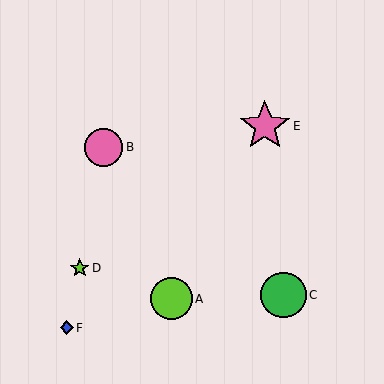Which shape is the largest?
The pink star (labeled E) is the largest.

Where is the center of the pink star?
The center of the pink star is at (265, 126).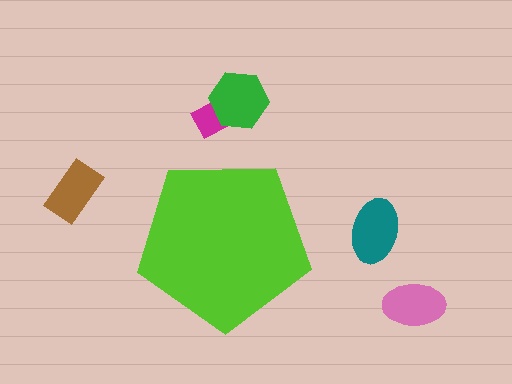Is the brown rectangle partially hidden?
No, the brown rectangle is fully visible.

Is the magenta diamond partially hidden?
No, the magenta diamond is fully visible.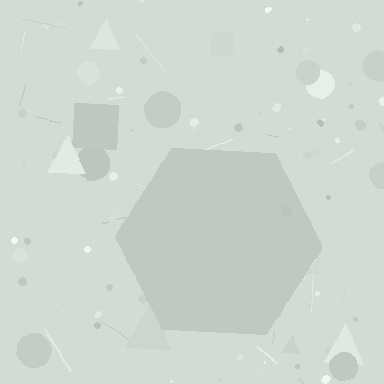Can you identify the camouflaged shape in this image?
The camouflaged shape is a hexagon.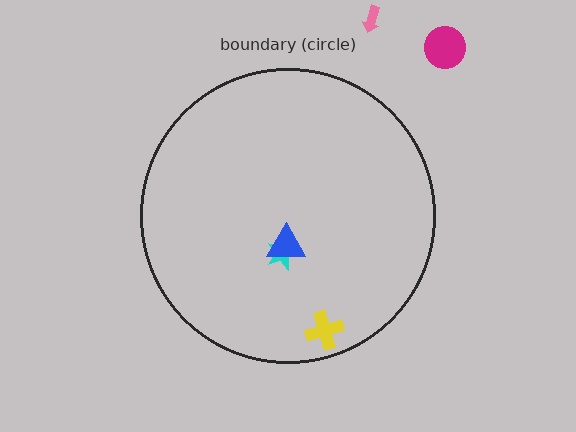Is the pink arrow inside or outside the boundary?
Outside.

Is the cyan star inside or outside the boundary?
Inside.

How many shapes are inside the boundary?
3 inside, 2 outside.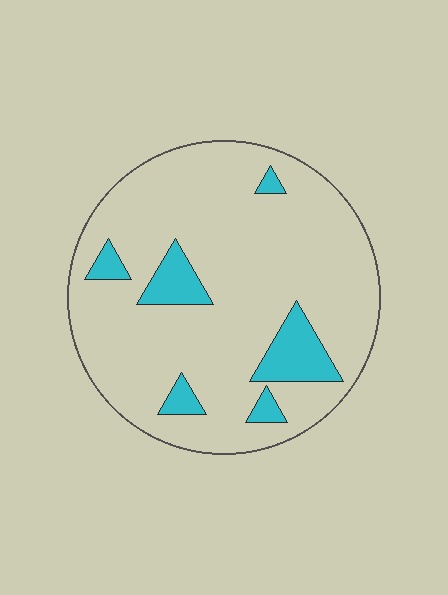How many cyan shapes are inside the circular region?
6.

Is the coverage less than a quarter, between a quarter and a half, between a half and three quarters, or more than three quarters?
Less than a quarter.